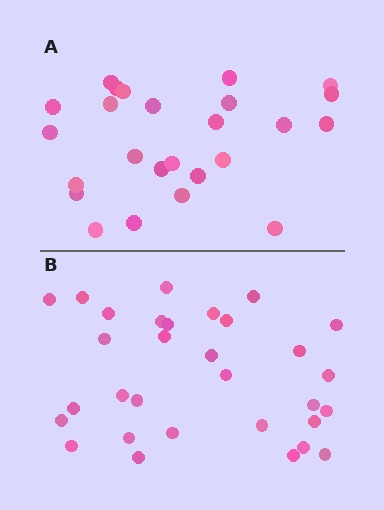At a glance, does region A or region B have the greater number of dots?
Region B (the bottom region) has more dots.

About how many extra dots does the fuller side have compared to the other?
Region B has about 6 more dots than region A.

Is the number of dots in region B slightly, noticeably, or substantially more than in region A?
Region B has only slightly more — the two regions are fairly close. The ratio is roughly 1.2 to 1.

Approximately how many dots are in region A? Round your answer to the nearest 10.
About 20 dots. (The exact count is 25, which rounds to 20.)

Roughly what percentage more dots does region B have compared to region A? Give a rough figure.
About 25% more.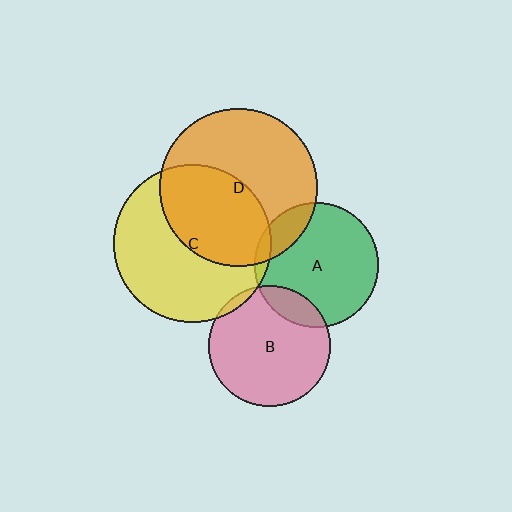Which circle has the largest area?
Circle D (orange).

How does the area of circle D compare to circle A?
Approximately 1.6 times.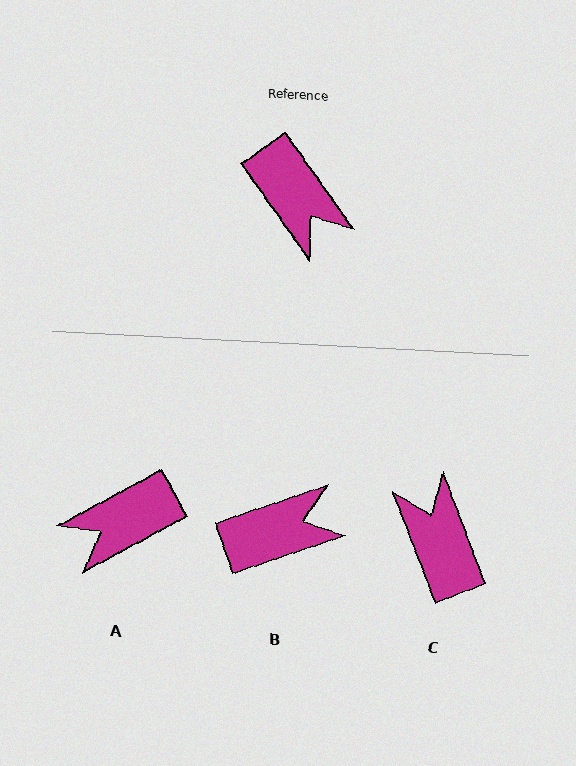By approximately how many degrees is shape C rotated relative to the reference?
Approximately 166 degrees counter-clockwise.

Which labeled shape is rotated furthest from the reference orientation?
C, about 166 degrees away.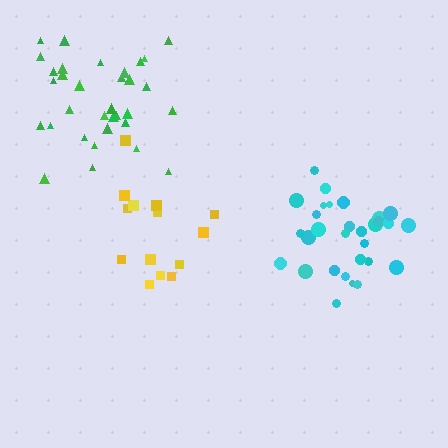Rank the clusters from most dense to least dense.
cyan, green, yellow.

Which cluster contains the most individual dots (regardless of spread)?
Green (33).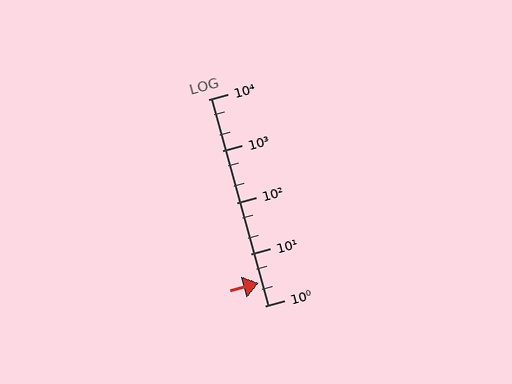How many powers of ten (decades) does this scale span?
The scale spans 4 decades, from 1 to 10000.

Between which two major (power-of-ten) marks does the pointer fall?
The pointer is between 1 and 10.